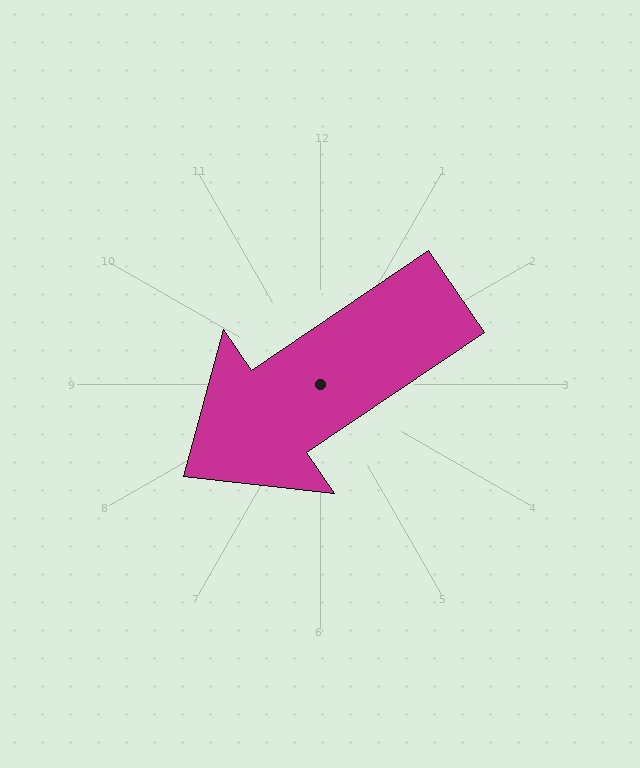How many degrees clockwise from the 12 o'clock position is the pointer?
Approximately 236 degrees.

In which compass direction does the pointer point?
Southwest.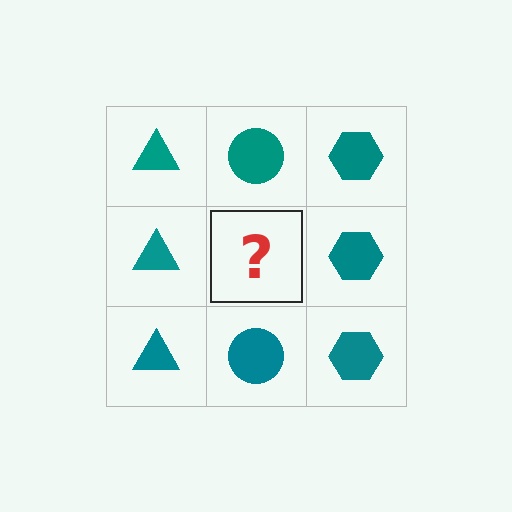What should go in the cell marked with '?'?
The missing cell should contain a teal circle.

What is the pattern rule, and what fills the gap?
The rule is that each column has a consistent shape. The gap should be filled with a teal circle.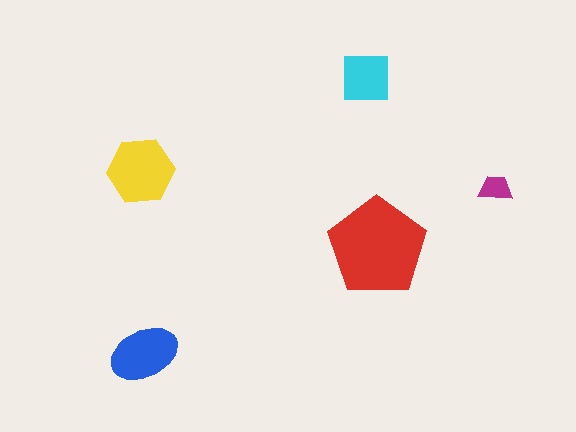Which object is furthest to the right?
The magenta trapezoid is rightmost.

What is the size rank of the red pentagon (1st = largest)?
1st.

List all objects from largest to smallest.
The red pentagon, the yellow hexagon, the blue ellipse, the cyan square, the magenta trapezoid.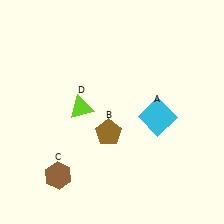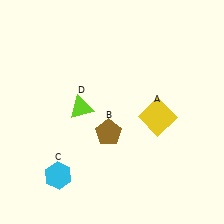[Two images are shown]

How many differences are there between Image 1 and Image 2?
There are 2 differences between the two images.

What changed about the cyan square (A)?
In Image 1, A is cyan. In Image 2, it changed to yellow.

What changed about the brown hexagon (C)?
In Image 1, C is brown. In Image 2, it changed to cyan.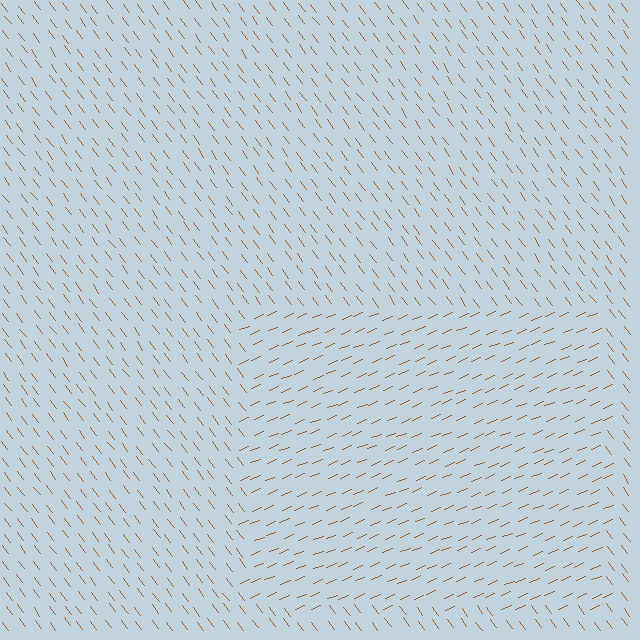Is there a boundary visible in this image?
Yes, there is a texture boundary formed by a change in line orientation.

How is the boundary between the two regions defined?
The boundary is defined purely by a change in line orientation (approximately 76 degrees difference). All lines are the same color and thickness.